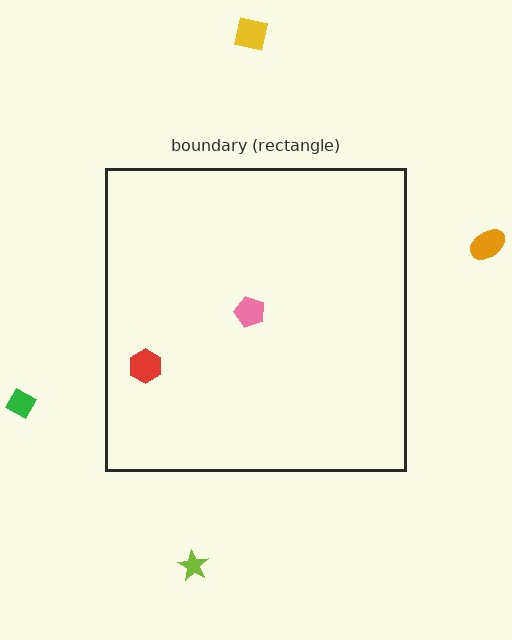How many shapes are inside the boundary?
2 inside, 4 outside.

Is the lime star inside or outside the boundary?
Outside.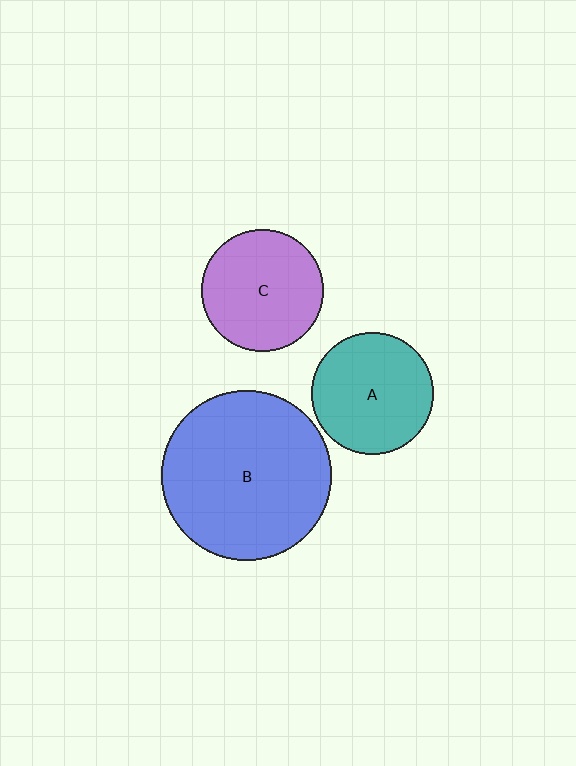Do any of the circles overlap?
No, none of the circles overlap.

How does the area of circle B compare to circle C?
Approximately 2.0 times.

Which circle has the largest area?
Circle B (blue).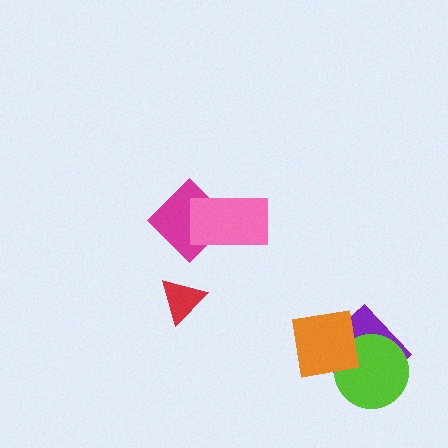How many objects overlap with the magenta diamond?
1 object overlaps with the magenta diamond.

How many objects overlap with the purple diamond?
2 objects overlap with the purple diamond.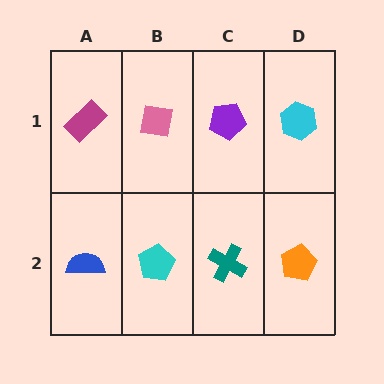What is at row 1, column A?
A magenta rectangle.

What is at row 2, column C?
A teal cross.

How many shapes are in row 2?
4 shapes.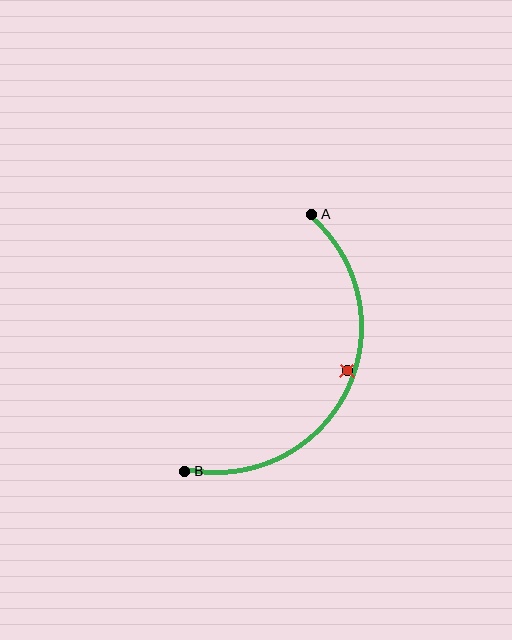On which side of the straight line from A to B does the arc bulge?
The arc bulges to the right of the straight line connecting A and B.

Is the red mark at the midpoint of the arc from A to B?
No — the red mark does not lie on the arc at all. It sits slightly inside the curve.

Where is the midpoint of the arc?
The arc midpoint is the point on the curve farthest from the straight line joining A and B. It sits to the right of that line.